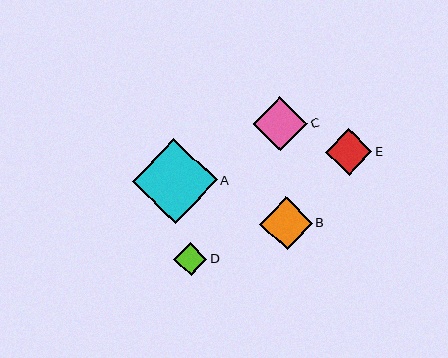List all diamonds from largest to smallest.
From largest to smallest: A, C, B, E, D.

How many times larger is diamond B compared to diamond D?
Diamond B is approximately 1.6 times the size of diamond D.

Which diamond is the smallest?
Diamond D is the smallest with a size of approximately 33 pixels.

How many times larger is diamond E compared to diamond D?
Diamond E is approximately 1.4 times the size of diamond D.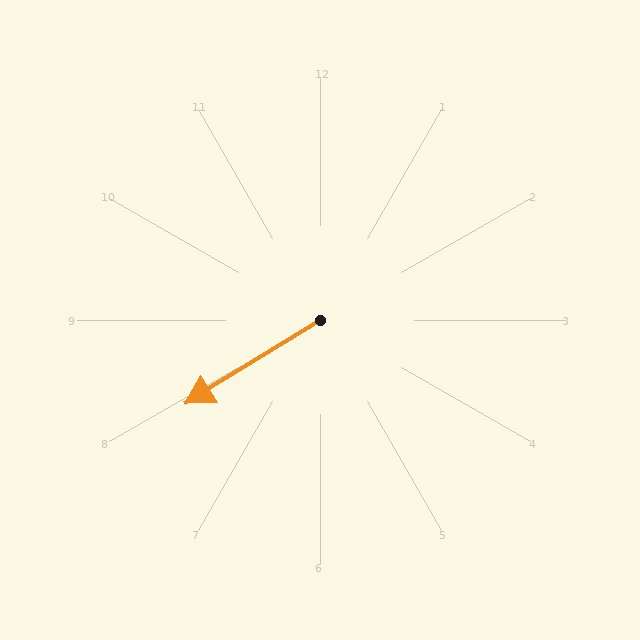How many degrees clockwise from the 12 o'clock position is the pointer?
Approximately 238 degrees.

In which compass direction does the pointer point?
Southwest.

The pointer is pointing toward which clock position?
Roughly 8 o'clock.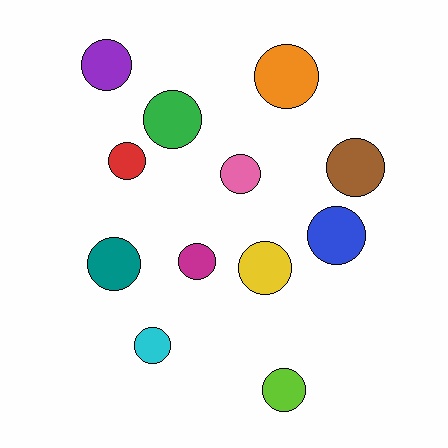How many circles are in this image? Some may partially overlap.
There are 12 circles.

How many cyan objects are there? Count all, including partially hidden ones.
There is 1 cyan object.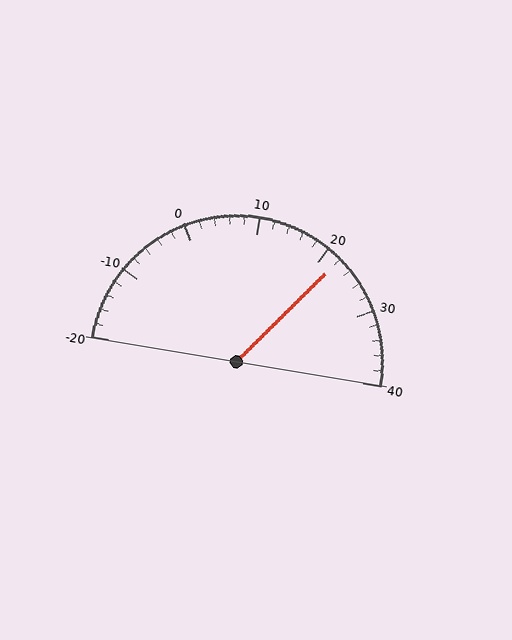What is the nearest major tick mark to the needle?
The nearest major tick mark is 20.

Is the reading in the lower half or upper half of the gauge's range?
The reading is in the upper half of the range (-20 to 40).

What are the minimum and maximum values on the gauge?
The gauge ranges from -20 to 40.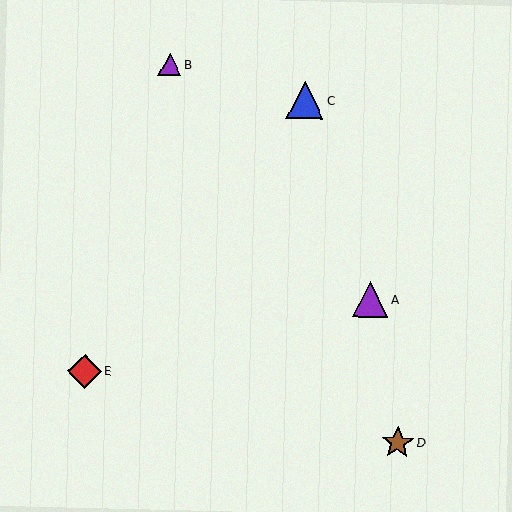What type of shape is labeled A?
Shape A is a purple triangle.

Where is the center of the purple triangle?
The center of the purple triangle is at (170, 65).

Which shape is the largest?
The blue triangle (labeled C) is the largest.